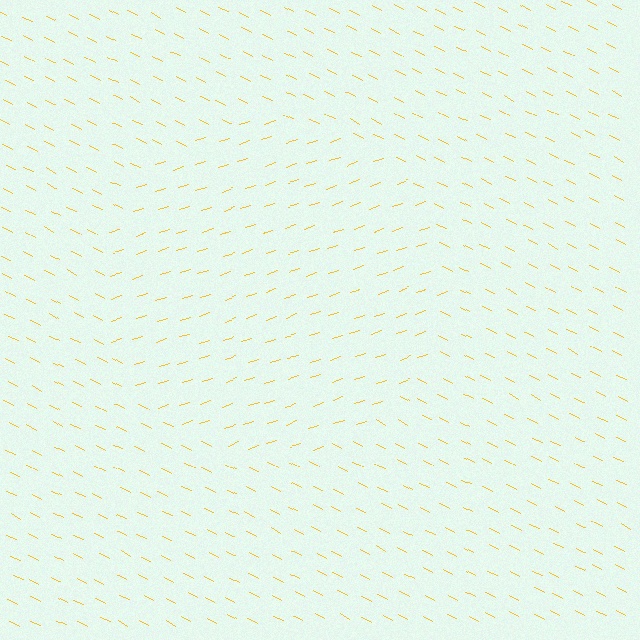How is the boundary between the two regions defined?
The boundary is defined purely by a change in line orientation (approximately 45 degrees difference). All lines are the same color and thickness.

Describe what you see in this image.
The image is filled with small yellow line segments. A circle region in the image has lines oriented differently from the surrounding lines, creating a visible texture boundary.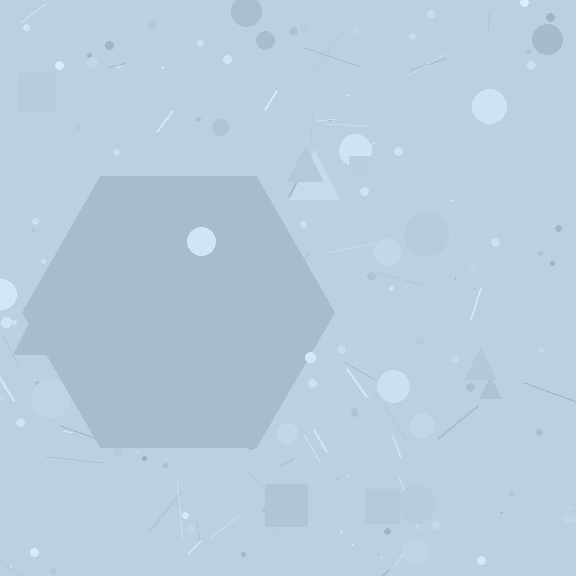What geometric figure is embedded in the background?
A hexagon is embedded in the background.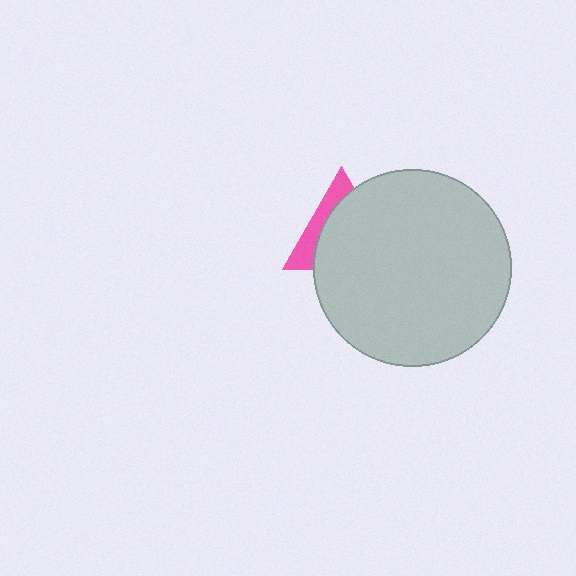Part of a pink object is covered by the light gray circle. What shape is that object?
It is a triangle.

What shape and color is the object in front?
The object in front is a light gray circle.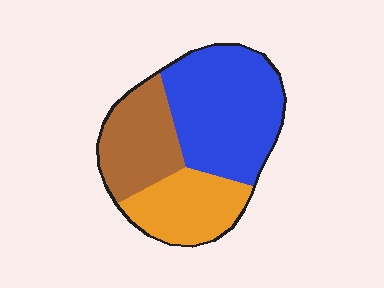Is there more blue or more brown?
Blue.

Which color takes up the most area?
Blue, at roughly 50%.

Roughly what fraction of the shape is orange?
Orange takes up about one quarter (1/4) of the shape.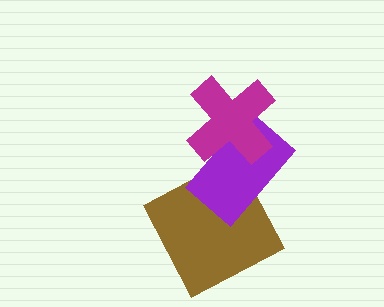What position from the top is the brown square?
The brown square is 3rd from the top.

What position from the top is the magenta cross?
The magenta cross is 1st from the top.